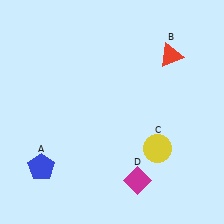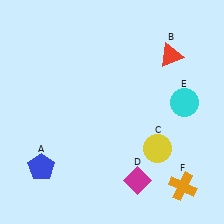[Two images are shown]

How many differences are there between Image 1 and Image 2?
There are 2 differences between the two images.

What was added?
A cyan circle (E), an orange cross (F) were added in Image 2.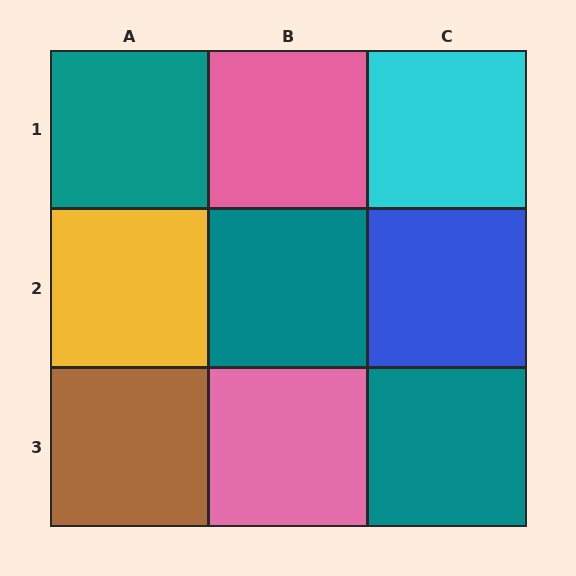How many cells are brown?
1 cell is brown.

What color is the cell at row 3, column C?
Teal.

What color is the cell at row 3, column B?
Pink.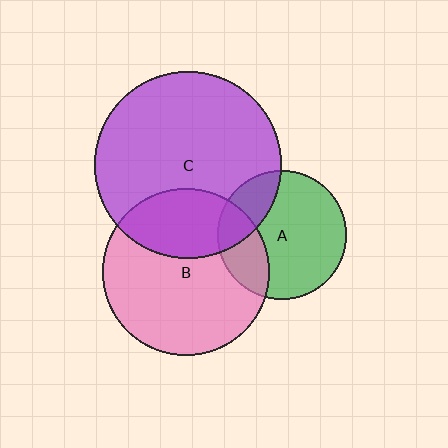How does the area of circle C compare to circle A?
Approximately 2.1 times.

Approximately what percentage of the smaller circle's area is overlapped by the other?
Approximately 25%.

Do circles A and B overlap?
Yes.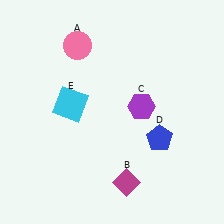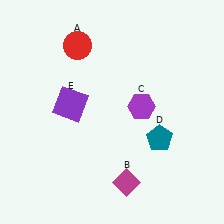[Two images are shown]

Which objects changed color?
A changed from pink to red. D changed from blue to teal. E changed from cyan to purple.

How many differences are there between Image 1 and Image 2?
There are 3 differences between the two images.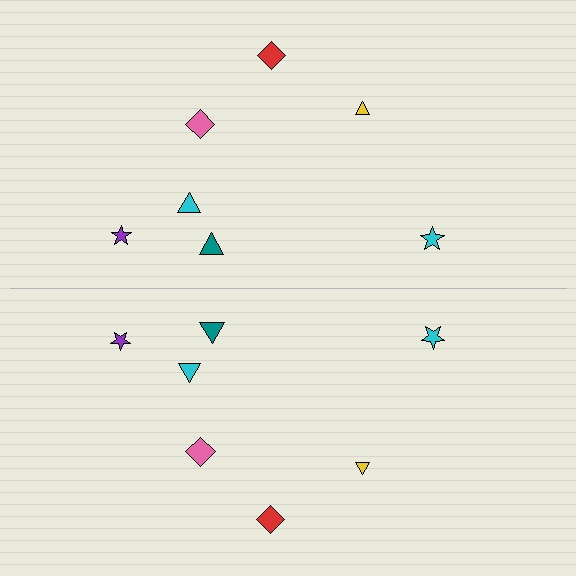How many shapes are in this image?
There are 14 shapes in this image.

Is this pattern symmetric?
Yes, this pattern has bilateral (reflection) symmetry.